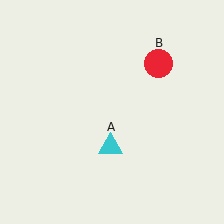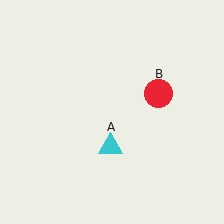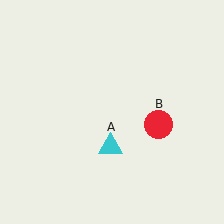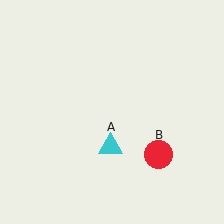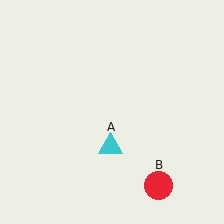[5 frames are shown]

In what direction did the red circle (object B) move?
The red circle (object B) moved down.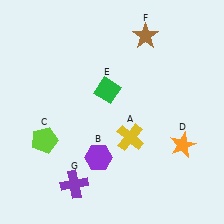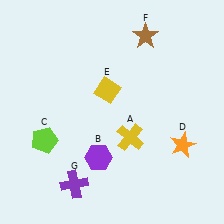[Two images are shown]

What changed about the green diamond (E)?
In Image 1, E is green. In Image 2, it changed to yellow.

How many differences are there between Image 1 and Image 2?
There is 1 difference between the two images.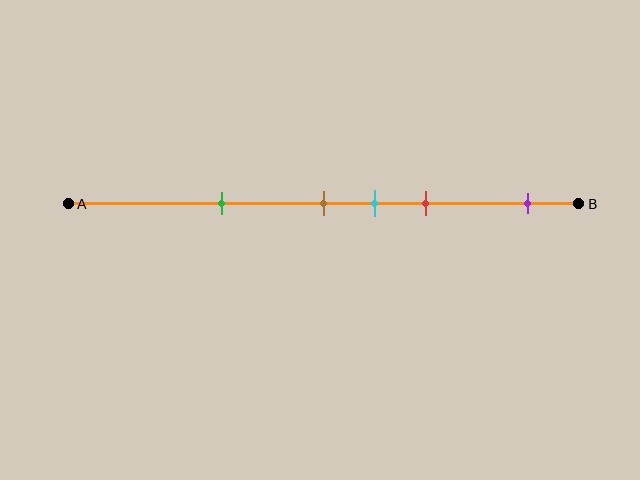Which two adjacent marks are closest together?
The brown and cyan marks are the closest adjacent pair.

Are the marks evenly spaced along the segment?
No, the marks are not evenly spaced.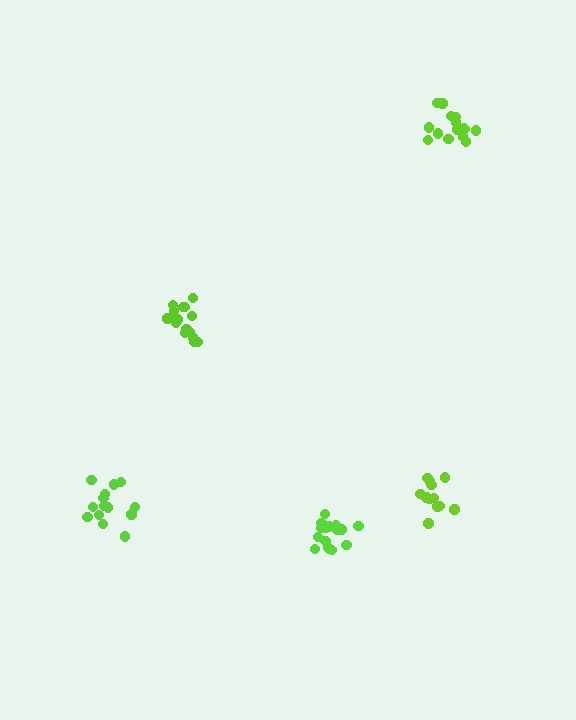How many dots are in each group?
Group 1: 16 dots, Group 2: 12 dots, Group 3: 14 dots, Group 4: 15 dots, Group 5: 15 dots (72 total).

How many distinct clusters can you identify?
There are 5 distinct clusters.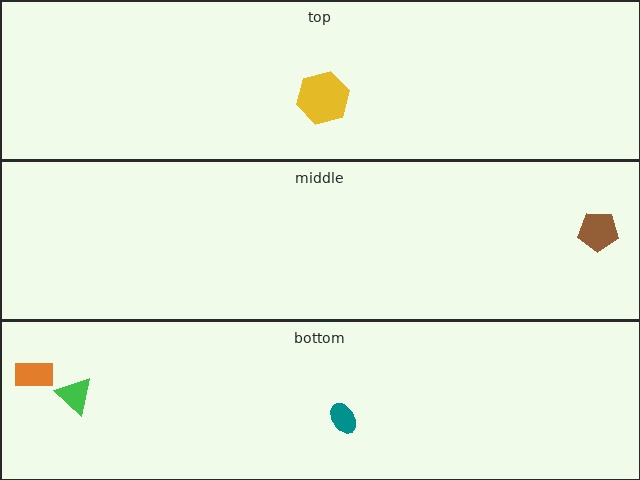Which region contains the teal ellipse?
The bottom region.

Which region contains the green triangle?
The bottom region.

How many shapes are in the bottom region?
3.